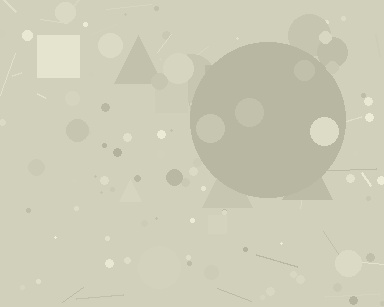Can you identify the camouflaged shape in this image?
The camouflaged shape is a circle.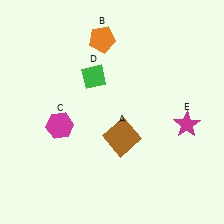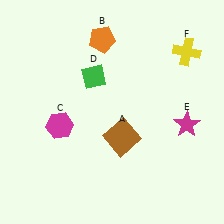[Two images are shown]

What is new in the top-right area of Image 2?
A yellow cross (F) was added in the top-right area of Image 2.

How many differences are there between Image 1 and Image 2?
There is 1 difference between the two images.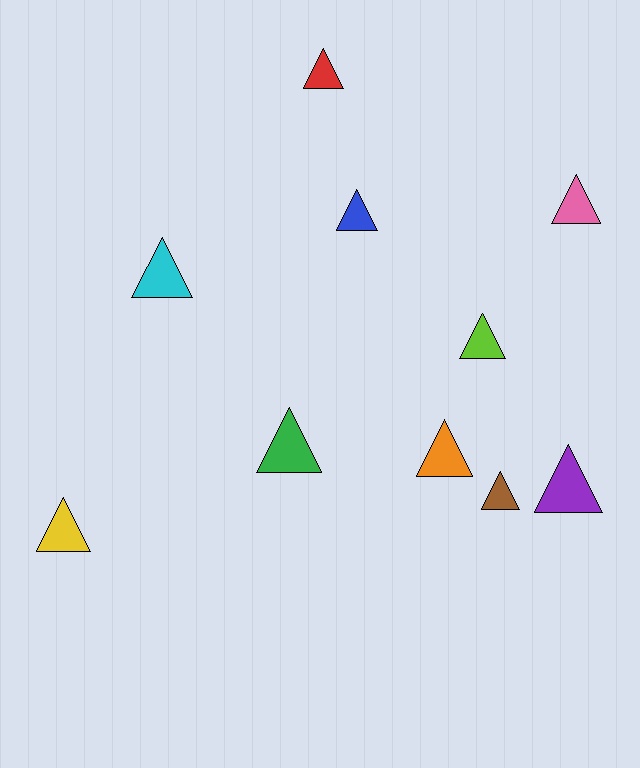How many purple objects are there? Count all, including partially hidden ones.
There is 1 purple object.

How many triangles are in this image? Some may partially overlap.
There are 10 triangles.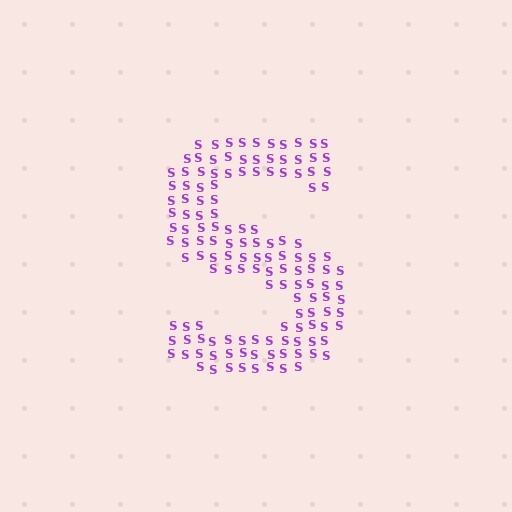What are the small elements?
The small elements are letter S's.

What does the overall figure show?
The overall figure shows the letter S.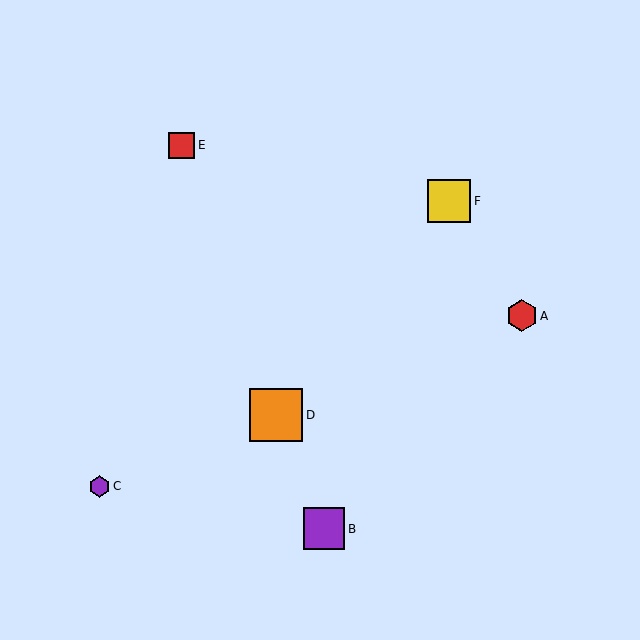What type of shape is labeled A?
Shape A is a red hexagon.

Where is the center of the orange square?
The center of the orange square is at (276, 415).